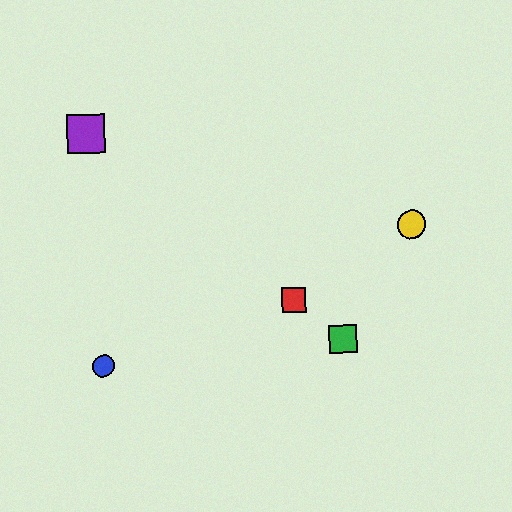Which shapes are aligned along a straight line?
The red square, the green square, the purple square are aligned along a straight line.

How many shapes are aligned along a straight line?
3 shapes (the red square, the green square, the purple square) are aligned along a straight line.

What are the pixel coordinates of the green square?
The green square is at (343, 339).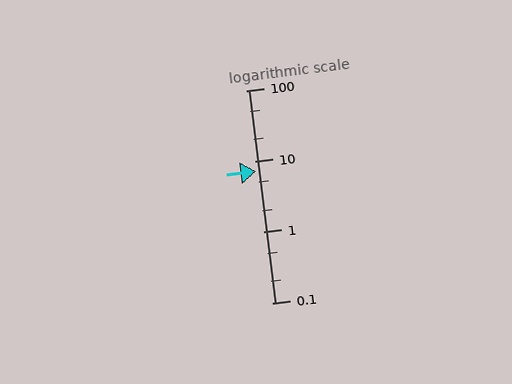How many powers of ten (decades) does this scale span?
The scale spans 3 decades, from 0.1 to 100.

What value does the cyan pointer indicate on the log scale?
The pointer indicates approximately 7.3.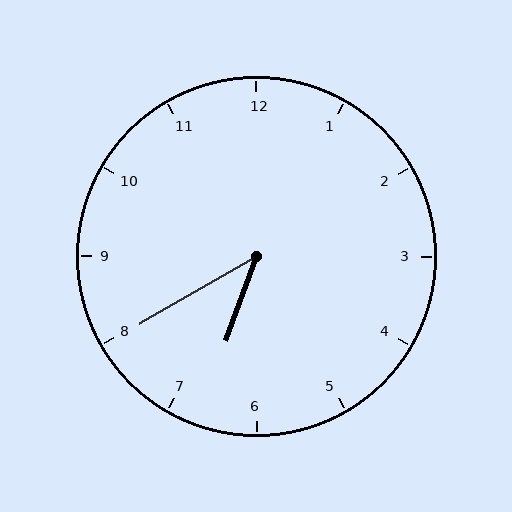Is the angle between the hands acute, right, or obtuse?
It is acute.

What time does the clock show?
6:40.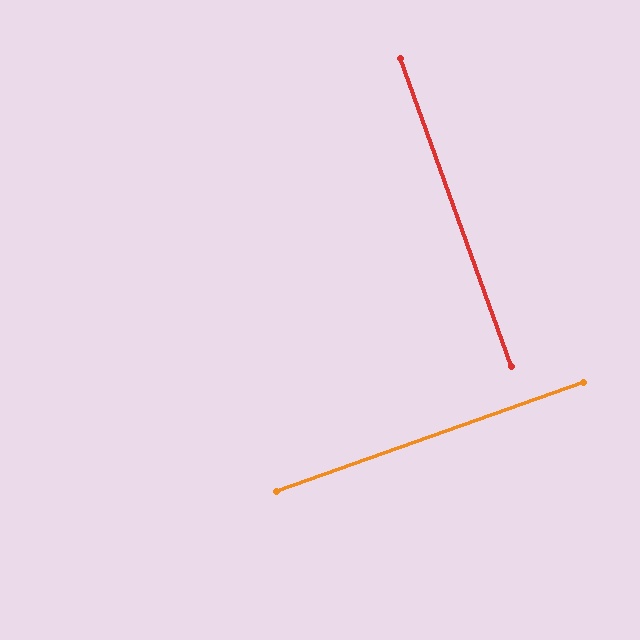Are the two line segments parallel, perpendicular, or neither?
Perpendicular — they meet at approximately 90°.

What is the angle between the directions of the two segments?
Approximately 90 degrees.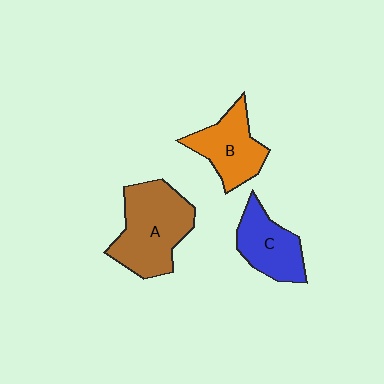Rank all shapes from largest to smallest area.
From largest to smallest: A (brown), B (orange), C (blue).